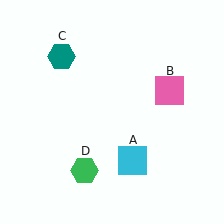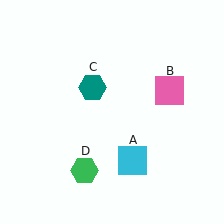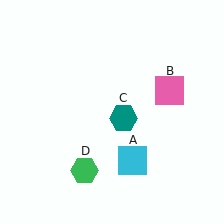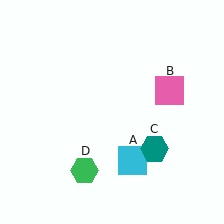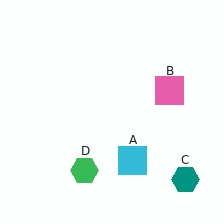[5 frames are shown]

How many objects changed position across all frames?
1 object changed position: teal hexagon (object C).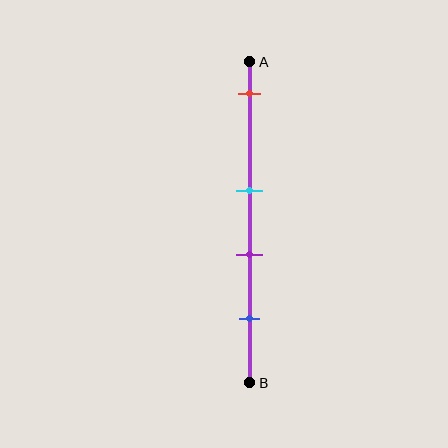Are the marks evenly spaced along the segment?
No, the marks are not evenly spaced.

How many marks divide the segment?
There are 4 marks dividing the segment.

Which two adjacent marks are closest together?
The cyan and purple marks are the closest adjacent pair.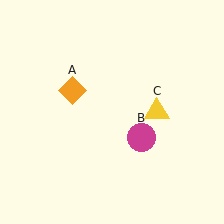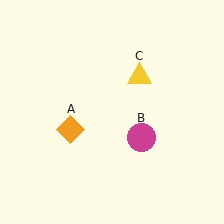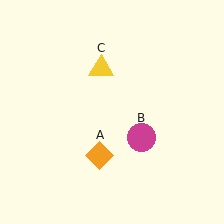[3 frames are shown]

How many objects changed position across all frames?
2 objects changed position: orange diamond (object A), yellow triangle (object C).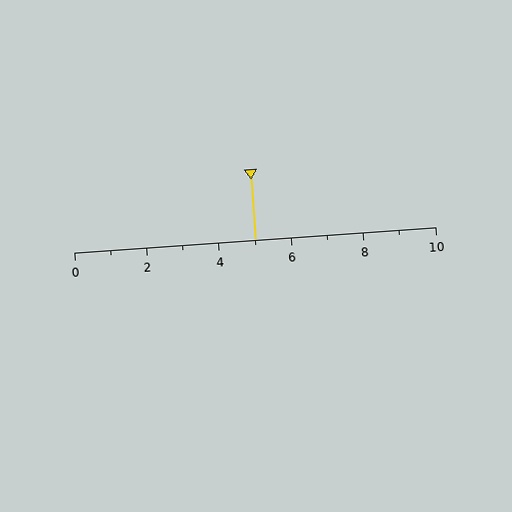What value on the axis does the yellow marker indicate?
The marker indicates approximately 5.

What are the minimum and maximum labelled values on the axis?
The axis runs from 0 to 10.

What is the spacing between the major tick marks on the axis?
The major ticks are spaced 2 apart.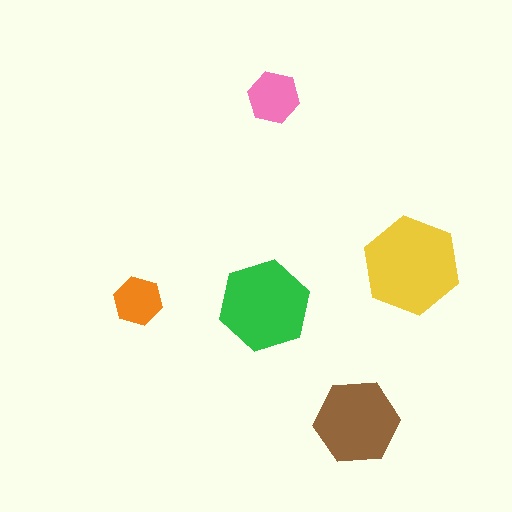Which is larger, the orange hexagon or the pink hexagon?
The pink one.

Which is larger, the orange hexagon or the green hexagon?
The green one.